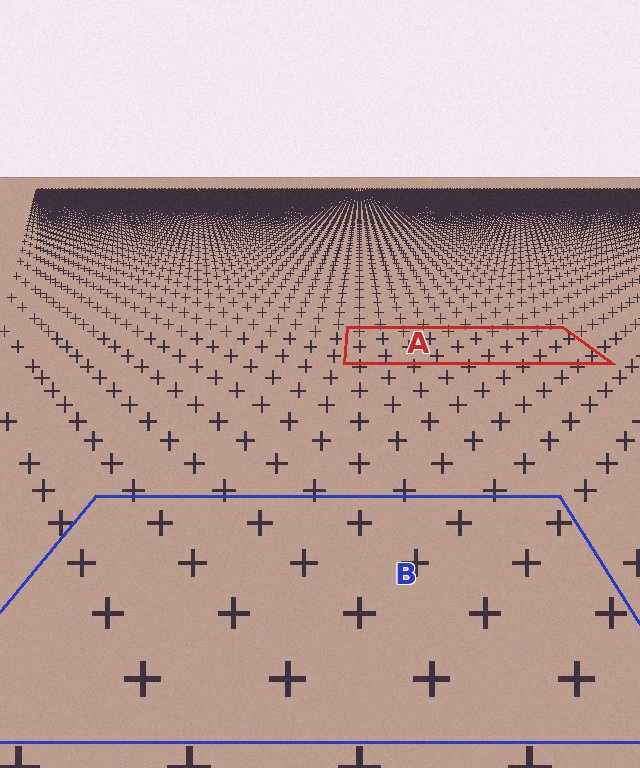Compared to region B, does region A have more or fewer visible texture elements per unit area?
Region A has more texture elements per unit area — they are packed more densely because it is farther away.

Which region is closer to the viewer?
Region B is closer. The texture elements there are larger and more spread out.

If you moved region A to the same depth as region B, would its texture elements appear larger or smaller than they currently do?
They would appear larger. At a closer depth, the same texture elements are projected at a bigger on-screen size.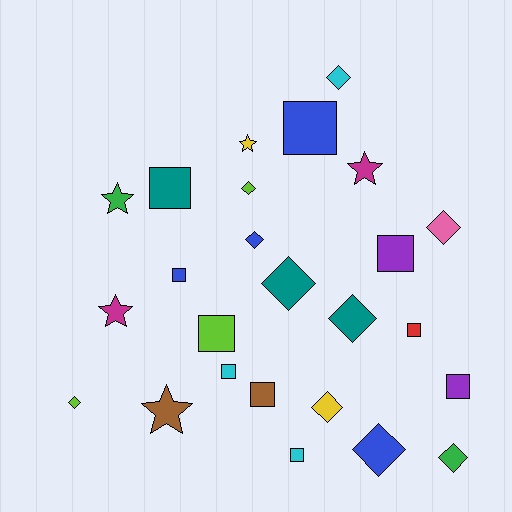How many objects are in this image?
There are 25 objects.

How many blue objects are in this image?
There are 4 blue objects.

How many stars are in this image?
There are 5 stars.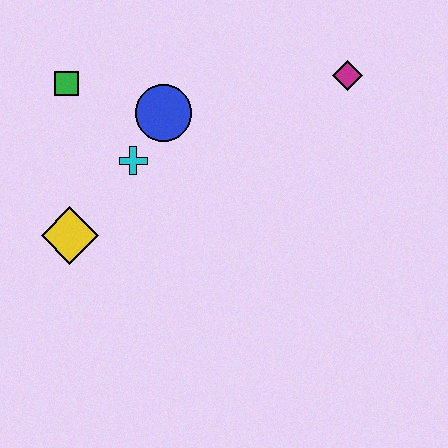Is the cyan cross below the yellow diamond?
No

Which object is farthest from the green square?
The magenta diamond is farthest from the green square.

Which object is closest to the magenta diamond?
The blue circle is closest to the magenta diamond.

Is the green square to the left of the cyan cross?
Yes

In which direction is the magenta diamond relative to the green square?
The magenta diamond is to the right of the green square.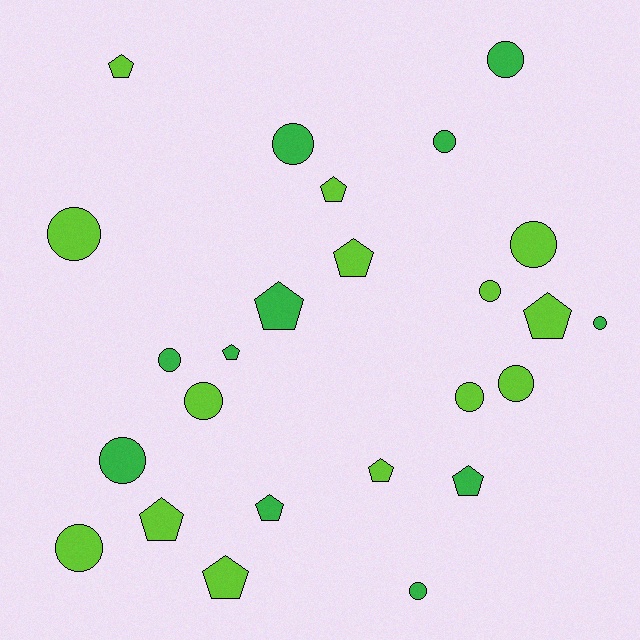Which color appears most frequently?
Lime, with 14 objects.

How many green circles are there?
There are 7 green circles.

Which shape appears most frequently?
Circle, with 14 objects.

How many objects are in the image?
There are 25 objects.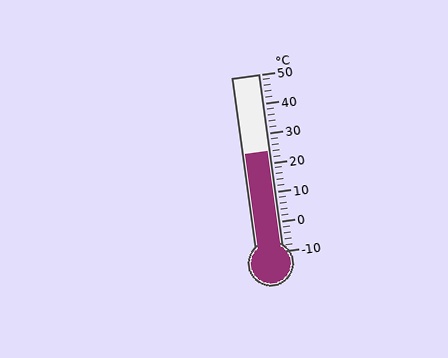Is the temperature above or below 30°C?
The temperature is below 30°C.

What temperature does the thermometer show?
The thermometer shows approximately 24°C.